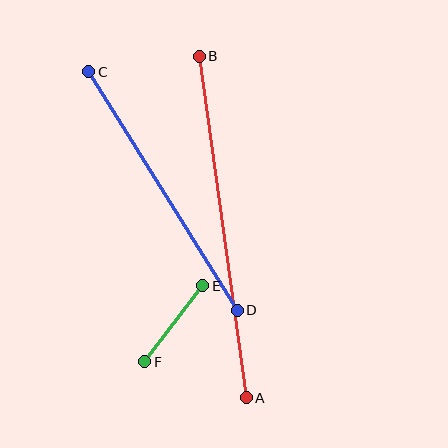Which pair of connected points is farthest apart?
Points A and B are farthest apart.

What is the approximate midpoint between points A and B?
The midpoint is at approximately (223, 227) pixels.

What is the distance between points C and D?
The distance is approximately 281 pixels.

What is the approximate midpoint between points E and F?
The midpoint is at approximately (174, 324) pixels.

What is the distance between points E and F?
The distance is approximately 95 pixels.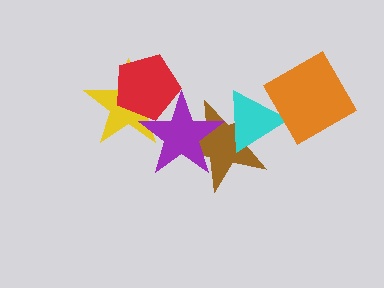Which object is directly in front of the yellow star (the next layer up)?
The red pentagon is directly in front of the yellow star.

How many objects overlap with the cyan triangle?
3 objects overlap with the cyan triangle.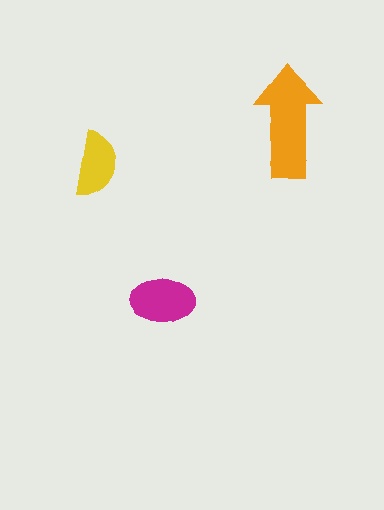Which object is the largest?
The orange arrow.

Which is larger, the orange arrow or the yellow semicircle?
The orange arrow.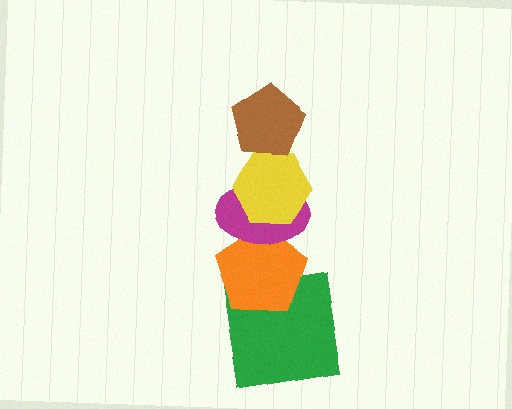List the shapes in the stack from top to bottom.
From top to bottom: the brown pentagon, the yellow hexagon, the magenta ellipse, the orange pentagon, the green square.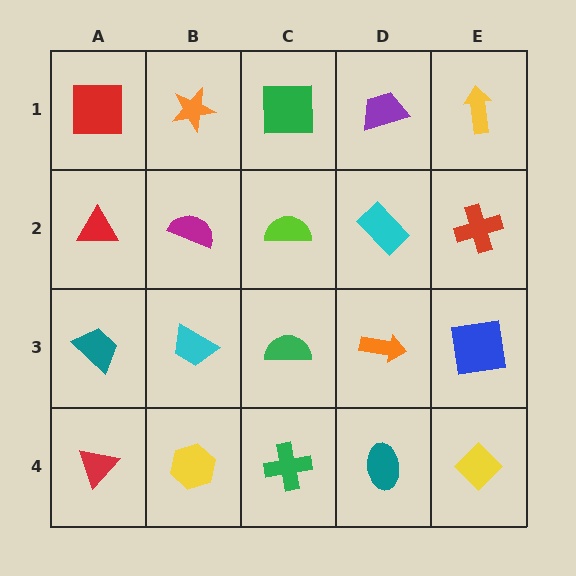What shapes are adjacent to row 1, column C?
A lime semicircle (row 2, column C), an orange star (row 1, column B), a purple trapezoid (row 1, column D).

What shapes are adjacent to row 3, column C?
A lime semicircle (row 2, column C), a green cross (row 4, column C), a cyan trapezoid (row 3, column B), an orange arrow (row 3, column D).